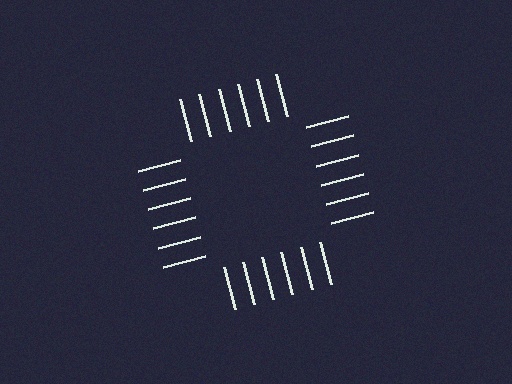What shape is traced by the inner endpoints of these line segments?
An illusory square — the line segments terminate on its edges but no continuous stroke is drawn.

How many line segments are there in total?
24 — 6 along each of the 4 edges.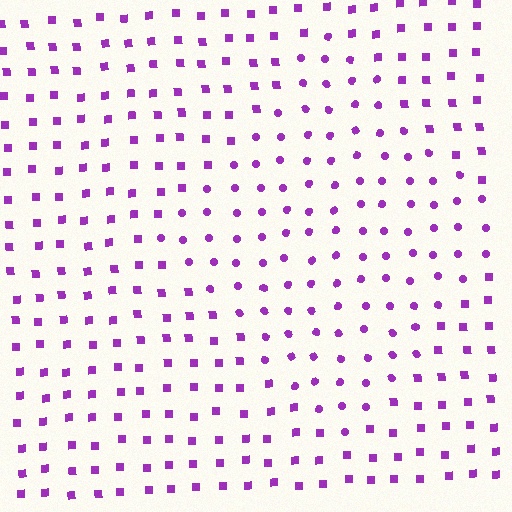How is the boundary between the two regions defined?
The boundary is defined by a change in element shape: circles inside vs. squares outside. All elements share the same color and spacing.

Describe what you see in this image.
The image is filled with small purple elements arranged in a uniform grid. A diamond-shaped region contains circles, while the surrounding area contains squares. The boundary is defined purely by the change in element shape.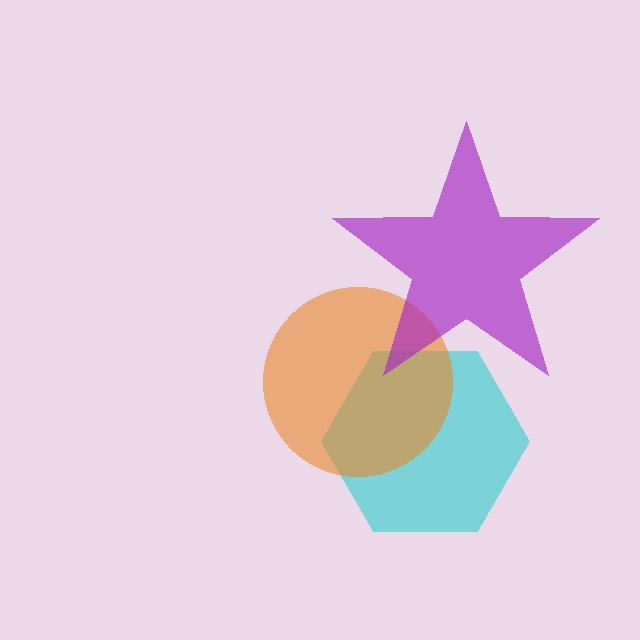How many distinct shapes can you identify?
There are 3 distinct shapes: a cyan hexagon, an orange circle, a purple star.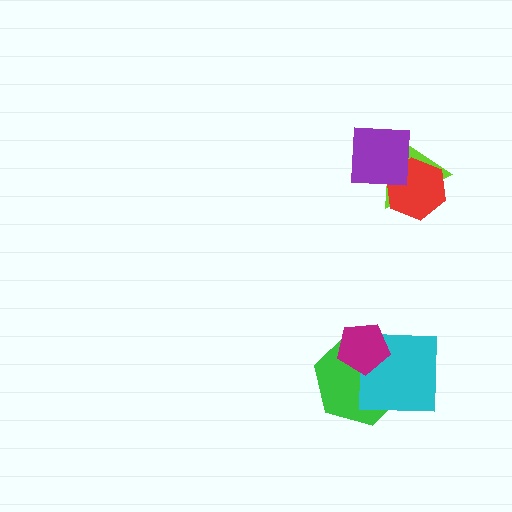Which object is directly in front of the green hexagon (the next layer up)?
The cyan square is directly in front of the green hexagon.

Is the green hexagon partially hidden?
Yes, it is partially covered by another shape.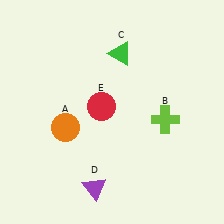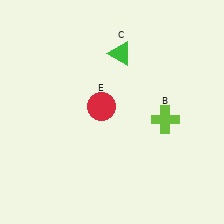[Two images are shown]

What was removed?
The purple triangle (D), the orange circle (A) were removed in Image 2.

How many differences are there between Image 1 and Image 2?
There are 2 differences between the two images.